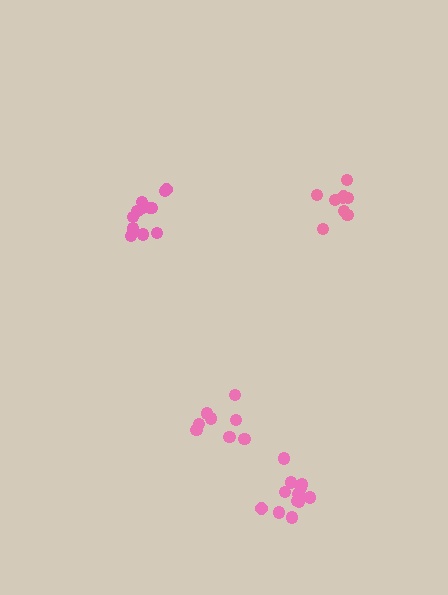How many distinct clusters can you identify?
There are 4 distinct clusters.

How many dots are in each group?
Group 1: 13 dots, Group 2: 10 dots, Group 3: 8 dots, Group 4: 12 dots (43 total).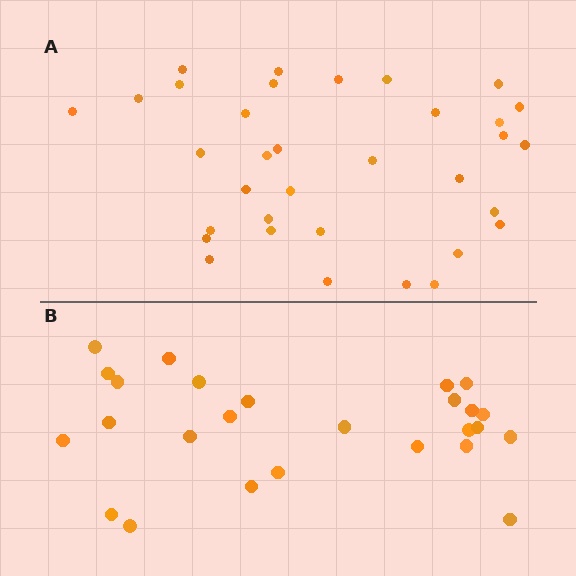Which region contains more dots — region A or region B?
Region A (the top region) has more dots.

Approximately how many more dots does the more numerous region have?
Region A has roughly 8 or so more dots than region B.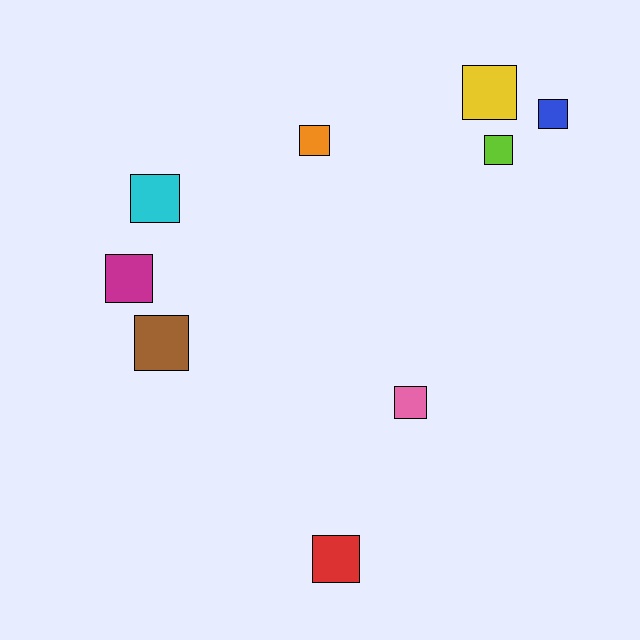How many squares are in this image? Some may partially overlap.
There are 9 squares.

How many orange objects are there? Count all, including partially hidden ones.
There is 1 orange object.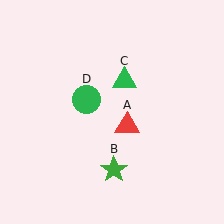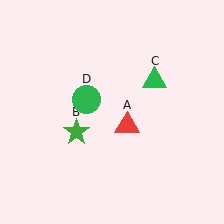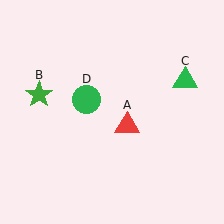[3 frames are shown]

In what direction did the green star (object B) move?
The green star (object B) moved up and to the left.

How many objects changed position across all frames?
2 objects changed position: green star (object B), green triangle (object C).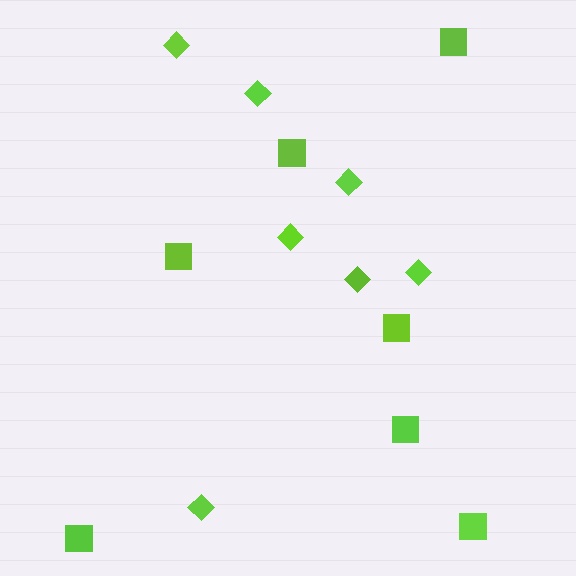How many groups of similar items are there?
There are 2 groups: one group of diamonds (7) and one group of squares (7).